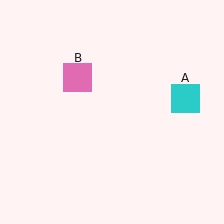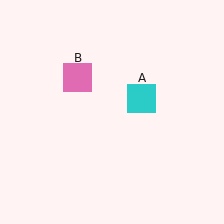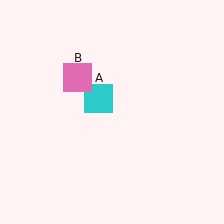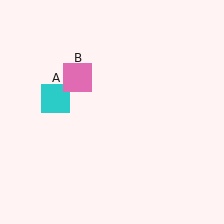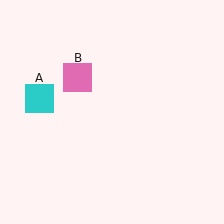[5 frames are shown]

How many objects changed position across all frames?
1 object changed position: cyan square (object A).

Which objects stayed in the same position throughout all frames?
Pink square (object B) remained stationary.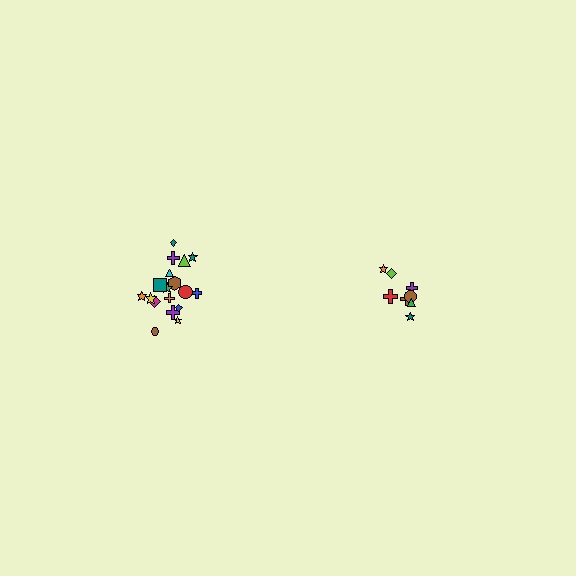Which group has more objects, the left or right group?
The left group.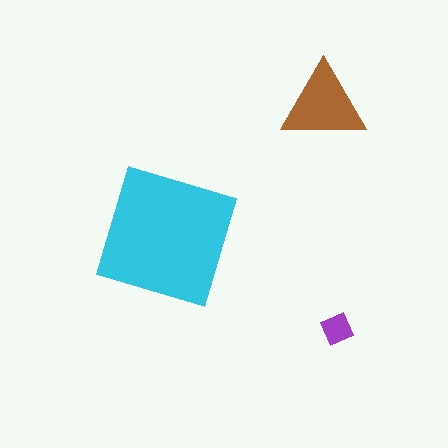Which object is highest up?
The brown triangle is topmost.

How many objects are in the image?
There are 3 objects in the image.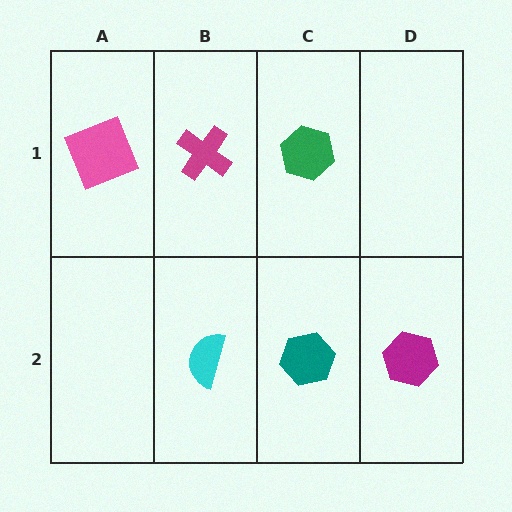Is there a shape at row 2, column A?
No, that cell is empty.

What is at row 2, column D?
A magenta hexagon.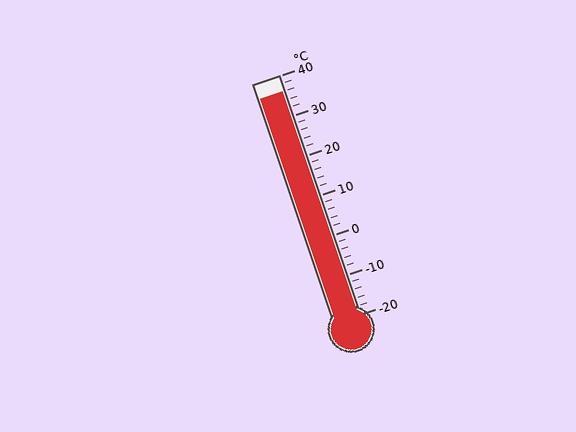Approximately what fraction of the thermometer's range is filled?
The thermometer is filled to approximately 95% of its range.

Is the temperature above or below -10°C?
The temperature is above -10°C.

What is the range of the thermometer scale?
The thermometer scale ranges from -20°C to 40°C.